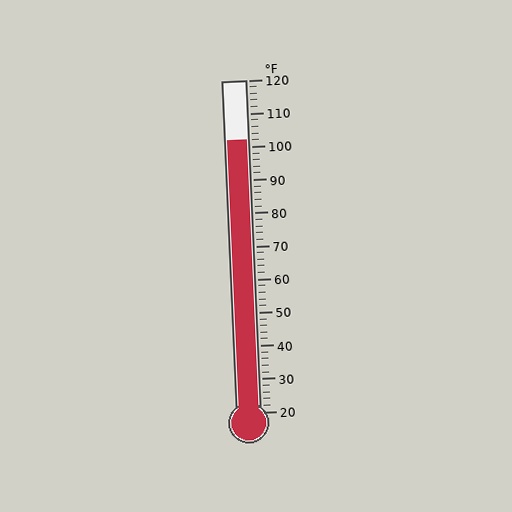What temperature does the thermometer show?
The thermometer shows approximately 102°F.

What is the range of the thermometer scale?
The thermometer scale ranges from 20°F to 120°F.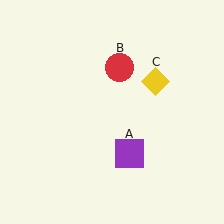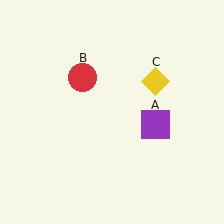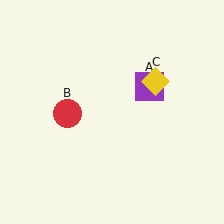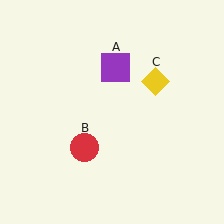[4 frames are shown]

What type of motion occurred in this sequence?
The purple square (object A), red circle (object B) rotated counterclockwise around the center of the scene.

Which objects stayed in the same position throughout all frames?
Yellow diamond (object C) remained stationary.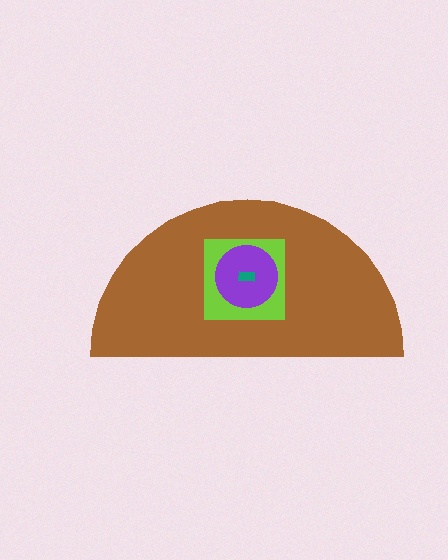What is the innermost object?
The teal rectangle.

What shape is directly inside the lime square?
The purple circle.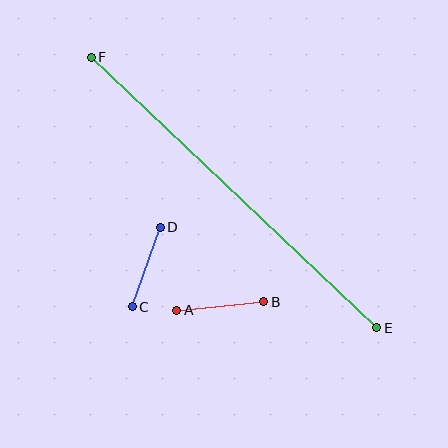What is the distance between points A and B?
The distance is approximately 88 pixels.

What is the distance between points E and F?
The distance is approximately 393 pixels.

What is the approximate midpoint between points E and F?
The midpoint is at approximately (234, 193) pixels.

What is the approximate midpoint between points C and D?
The midpoint is at approximately (146, 267) pixels.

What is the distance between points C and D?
The distance is approximately 85 pixels.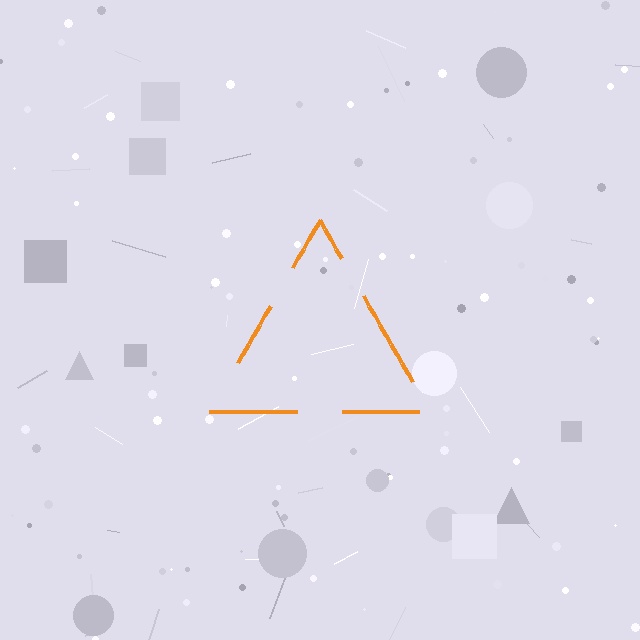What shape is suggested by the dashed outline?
The dashed outline suggests a triangle.